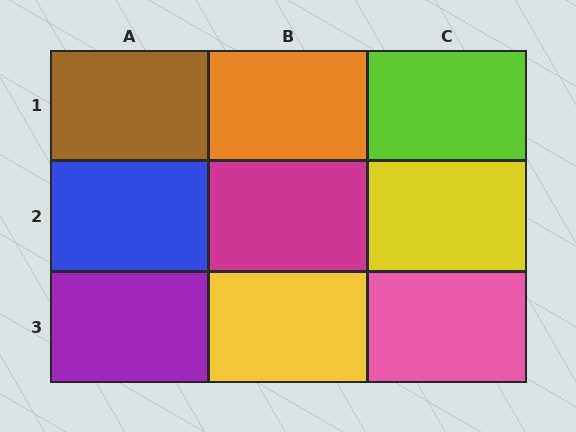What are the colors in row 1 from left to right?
Brown, orange, lime.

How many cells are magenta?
1 cell is magenta.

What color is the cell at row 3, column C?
Pink.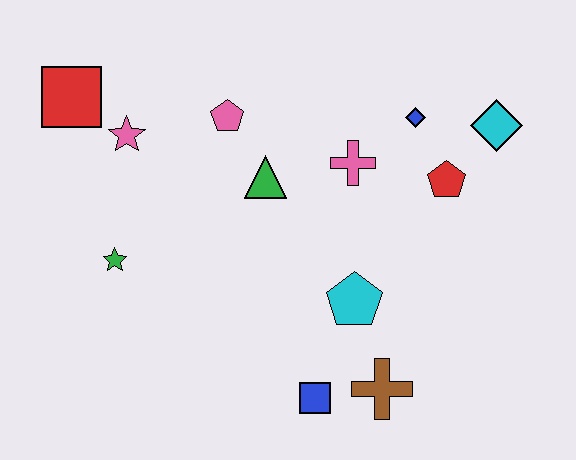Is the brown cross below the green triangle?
Yes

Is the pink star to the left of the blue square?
Yes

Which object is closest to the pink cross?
The blue diamond is closest to the pink cross.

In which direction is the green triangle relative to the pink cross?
The green triangle is to the left of the pink cross.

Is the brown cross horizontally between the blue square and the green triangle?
No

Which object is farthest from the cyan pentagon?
The red square is farthest from the cyan pentagon.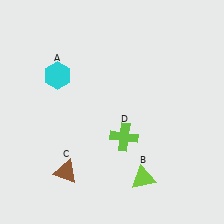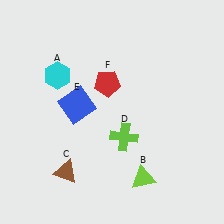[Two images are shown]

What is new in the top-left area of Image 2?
A red pentagon (F) was added in the top-left area of Image 2.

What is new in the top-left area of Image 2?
A blue square (E) was added in the top-left area of Image 2.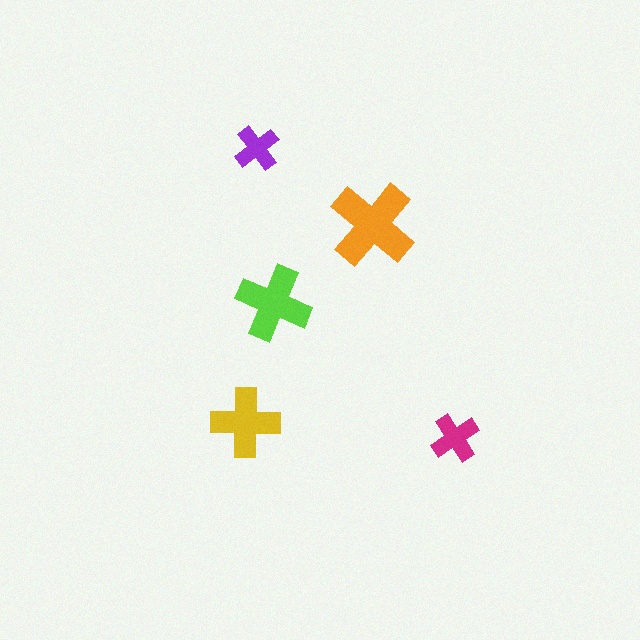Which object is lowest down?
The magenta cross is bottommost.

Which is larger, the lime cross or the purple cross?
The lime one.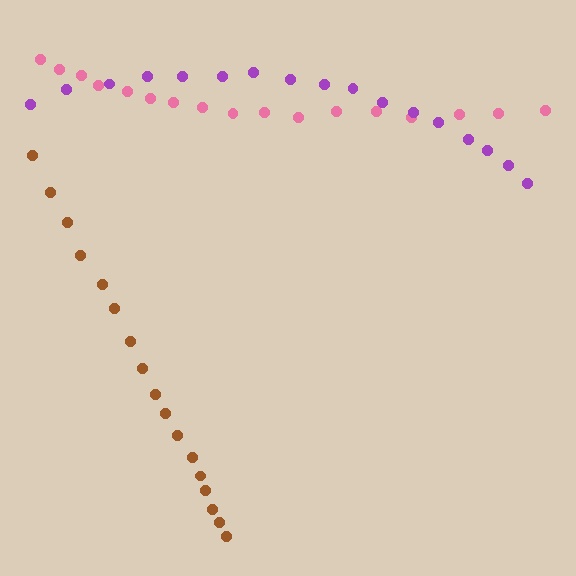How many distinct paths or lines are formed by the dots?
There are 3 distinct paths.